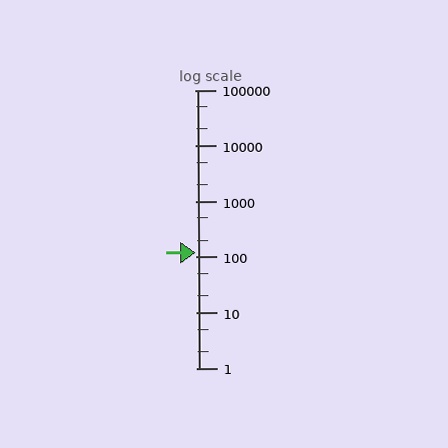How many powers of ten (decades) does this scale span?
The scale spans 5 decades, from 1 to 100000.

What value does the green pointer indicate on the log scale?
The pointer indicates approximately 120.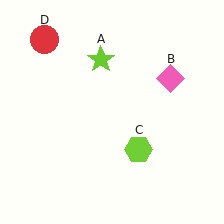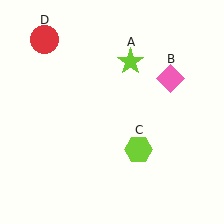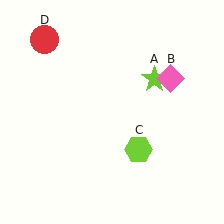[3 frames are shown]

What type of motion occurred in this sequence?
The lime star (object A) rotated clockwise around the center of the scene.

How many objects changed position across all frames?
1 object changed position: lime star (object A).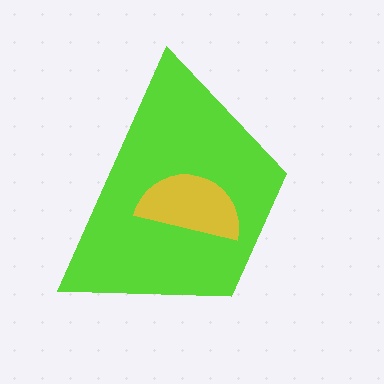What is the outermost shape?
The lime trapezoid.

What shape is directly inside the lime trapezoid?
The yellow semicircle.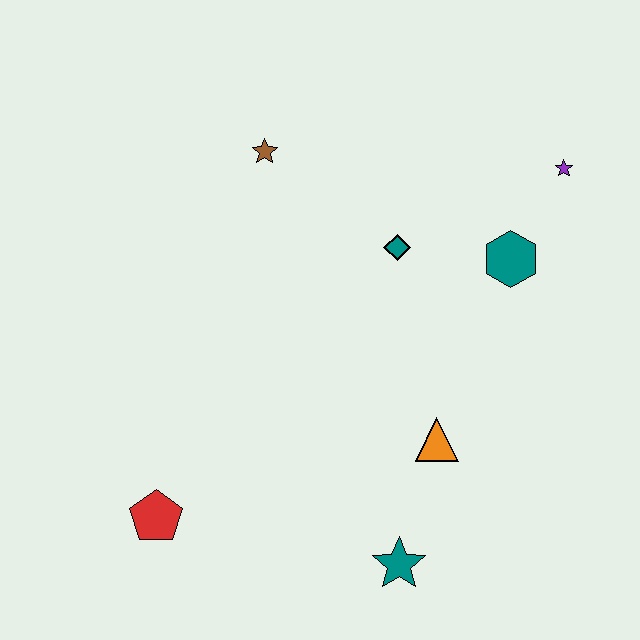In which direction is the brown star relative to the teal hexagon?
The brown star is to the left of the teal hexagon.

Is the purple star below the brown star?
Yes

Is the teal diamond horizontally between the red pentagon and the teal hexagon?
Yes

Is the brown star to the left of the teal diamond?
Yes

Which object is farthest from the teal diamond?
The red pentagon is farthest from the teal diamond.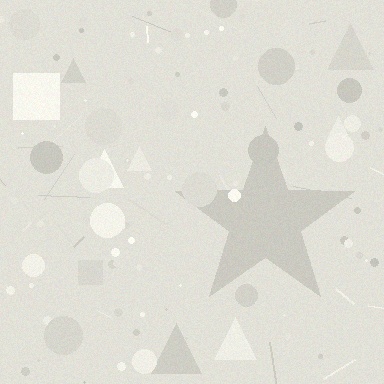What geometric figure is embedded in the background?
A star is embedded in the background.